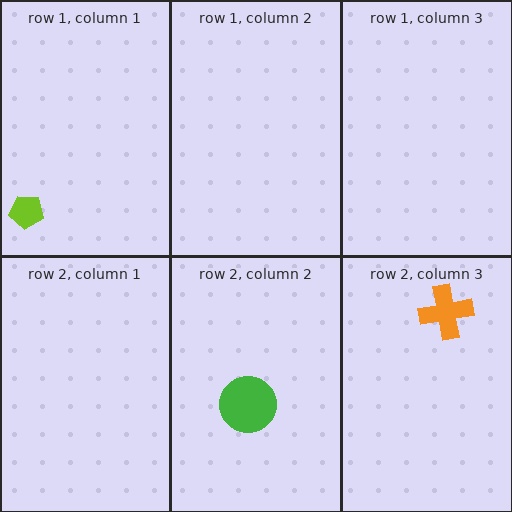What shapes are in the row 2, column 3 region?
The orange cross.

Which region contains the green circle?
The row 2, column 2 region.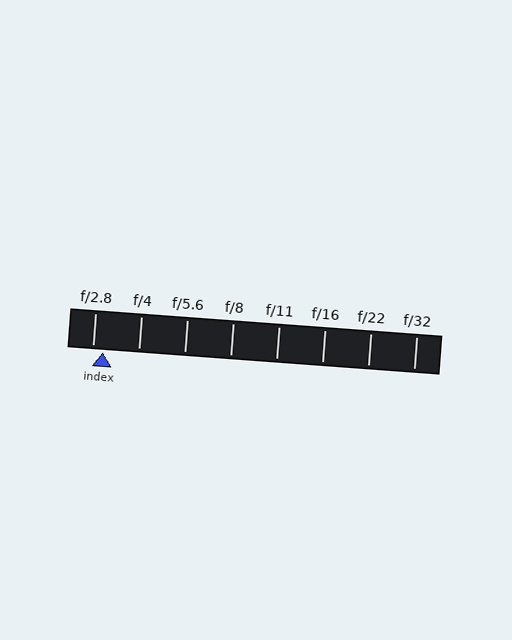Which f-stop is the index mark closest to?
The index mark is closest to f/2.8.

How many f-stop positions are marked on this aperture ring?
There are 8 f-stop positions marked.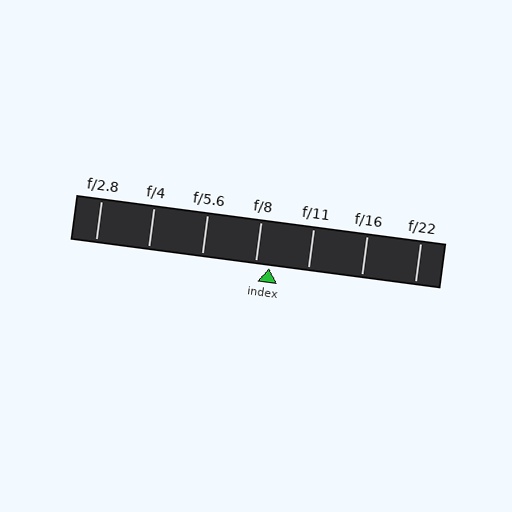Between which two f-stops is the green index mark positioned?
The index mark is between f/8 and f/11.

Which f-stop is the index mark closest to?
The index mark is closest to f/8.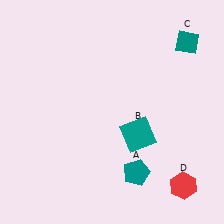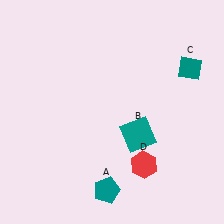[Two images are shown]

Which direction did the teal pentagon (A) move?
The teal pentagon (A) moved left.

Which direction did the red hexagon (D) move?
The red hexagon (D) moved left.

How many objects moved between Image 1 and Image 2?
3 objects moved between the two images.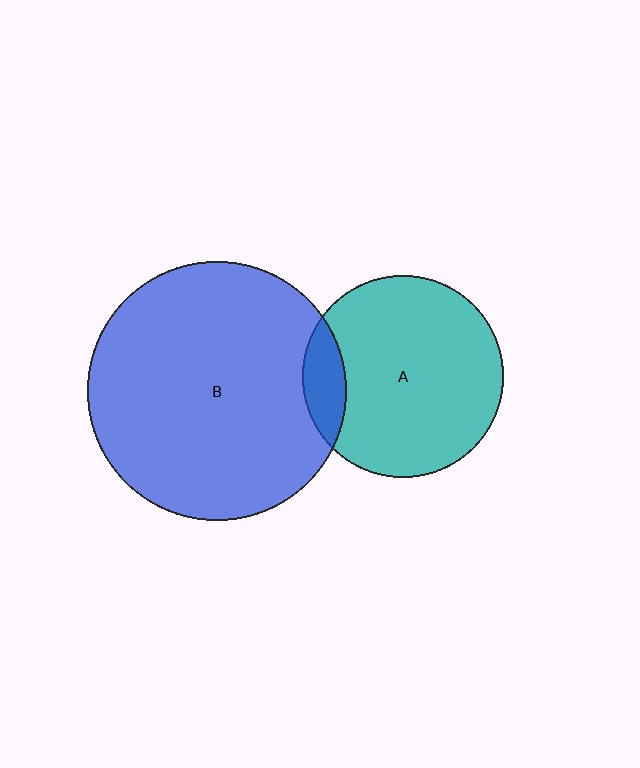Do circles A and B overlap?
Yes.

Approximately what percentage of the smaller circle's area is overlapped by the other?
Approximately 10%.